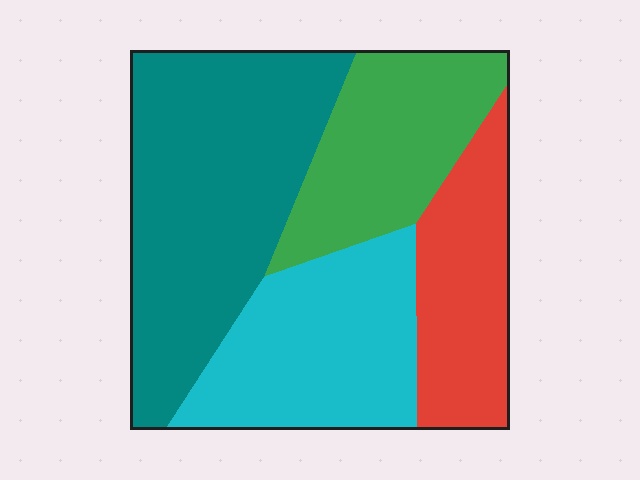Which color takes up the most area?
Teal, at roughly 35%.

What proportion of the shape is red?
Red covers around 20% of the shape.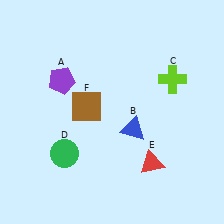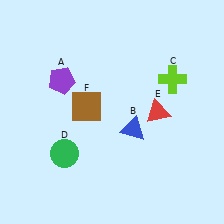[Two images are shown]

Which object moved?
The red triangle (E) moved up.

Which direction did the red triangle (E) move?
The red triangle (E) moved up.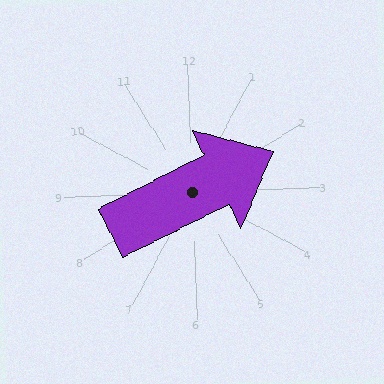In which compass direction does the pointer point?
Northeast.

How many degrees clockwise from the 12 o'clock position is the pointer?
Approximately 65 degrees.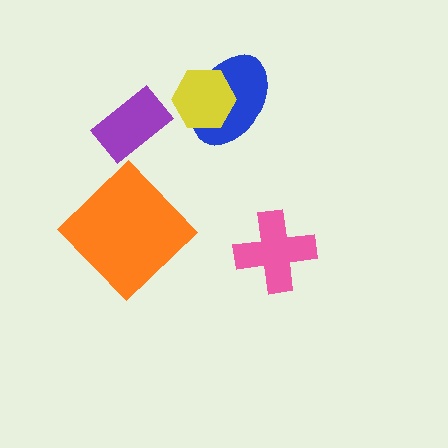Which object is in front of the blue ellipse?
The yellow hexagon is in front of the blue ellipse.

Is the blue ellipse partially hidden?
Yes, it is partially covered by another shape.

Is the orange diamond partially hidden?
No, no other shape covers it.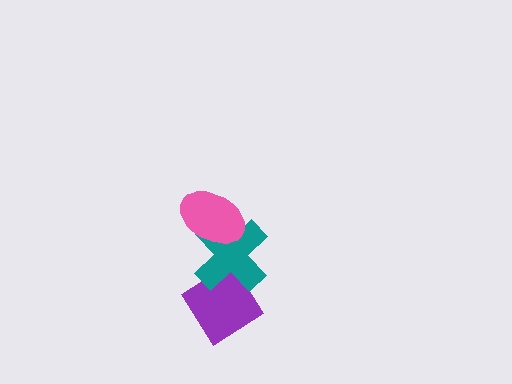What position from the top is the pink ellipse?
The pink ellipse is 1st from the top.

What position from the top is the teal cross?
The teal cross is 2nd from the top.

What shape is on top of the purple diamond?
The teal cross is on top of the purple diamond.